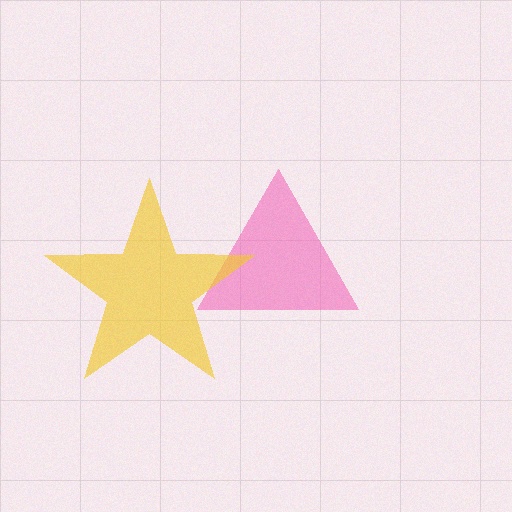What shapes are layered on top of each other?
The layered shapes are: a pink triangle, a yellow star.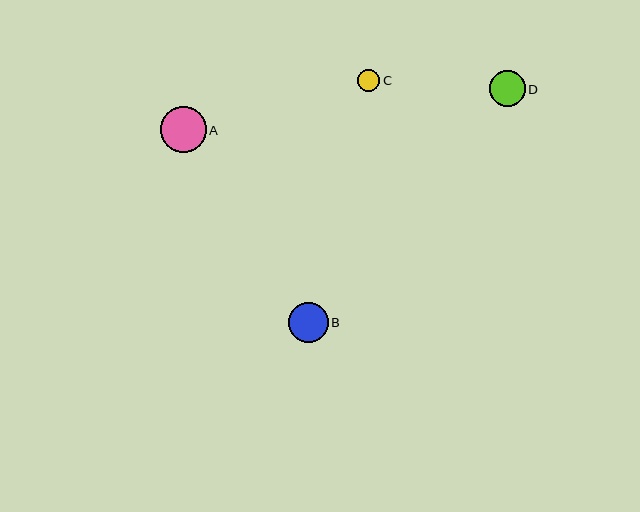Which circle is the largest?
Circle A is the largest with a size of approximately 46 pixels.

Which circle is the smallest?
Circle C is the smallest with a size of approximately 22 pixels.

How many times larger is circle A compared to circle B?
Circle A is approximately 1.2 times the size of circle B.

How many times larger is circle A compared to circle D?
Circle A is approximately 1.3 times the size of circle D.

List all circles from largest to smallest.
From largest to smallest: A, B, D, C.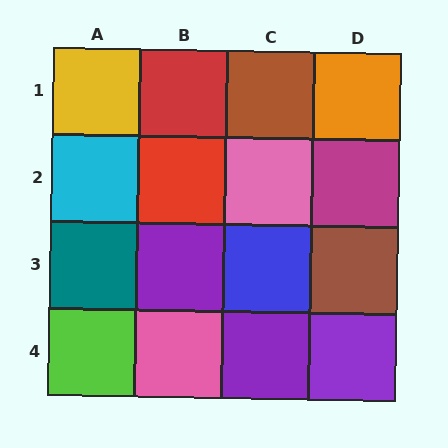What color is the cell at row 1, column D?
Orange.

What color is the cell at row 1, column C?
Brown.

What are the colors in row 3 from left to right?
Teal, purple, blue, brown.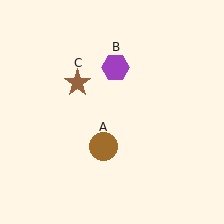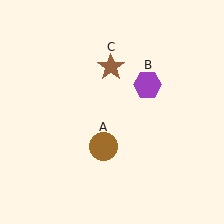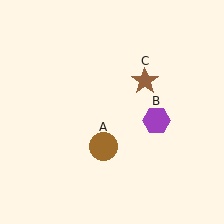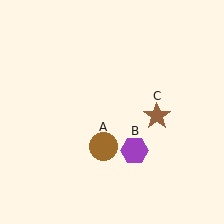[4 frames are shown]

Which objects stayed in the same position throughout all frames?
Brown circle (object A) remained stationary.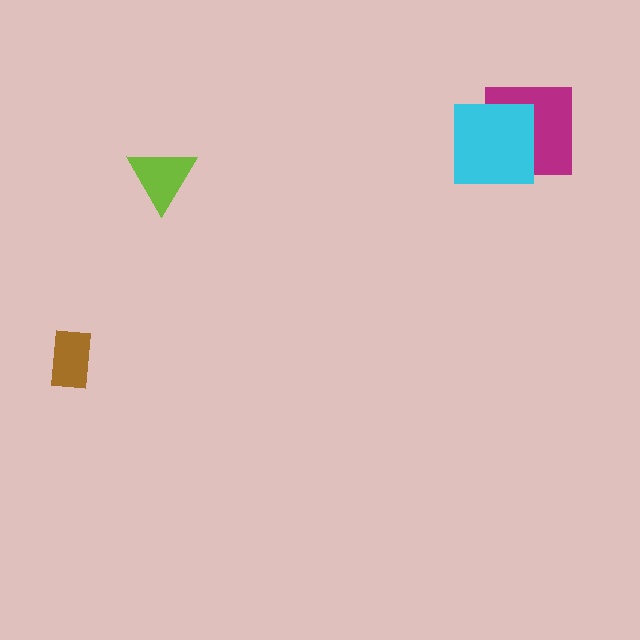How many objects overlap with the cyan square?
1 object overlaps with the cyan square.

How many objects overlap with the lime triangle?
0 objects overlap with the lime triangle.